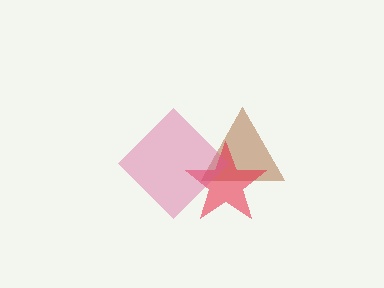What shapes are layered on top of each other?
The layered shapes are: a brown triangle, a red star, a pink diamond.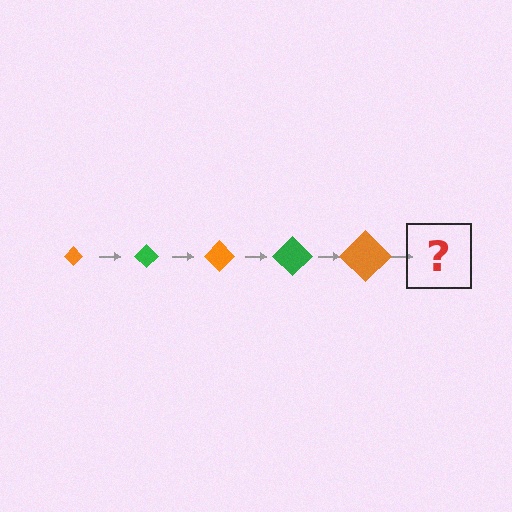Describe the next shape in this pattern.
It should be a green diamond, larger than the previous one.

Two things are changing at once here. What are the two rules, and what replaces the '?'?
The two rules are that the diamond grows larger each step and the color cycles through orange and green. The '?' should be a green diamond, larger than the previous one.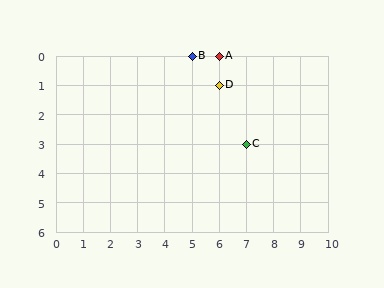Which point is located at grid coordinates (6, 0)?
Point A is at (6, 0).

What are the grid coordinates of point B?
Point B is at grid coordinates (5, 0).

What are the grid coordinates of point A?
Point A is at grid coordinates (6, 0).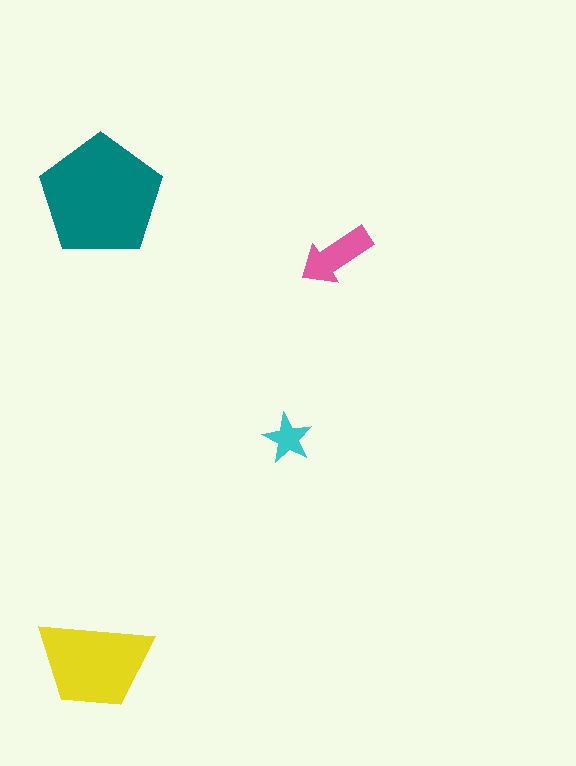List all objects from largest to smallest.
The teal pentagon, the yellow trapezoid, the pink arrow, the cyan star.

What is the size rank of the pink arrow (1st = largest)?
3rd.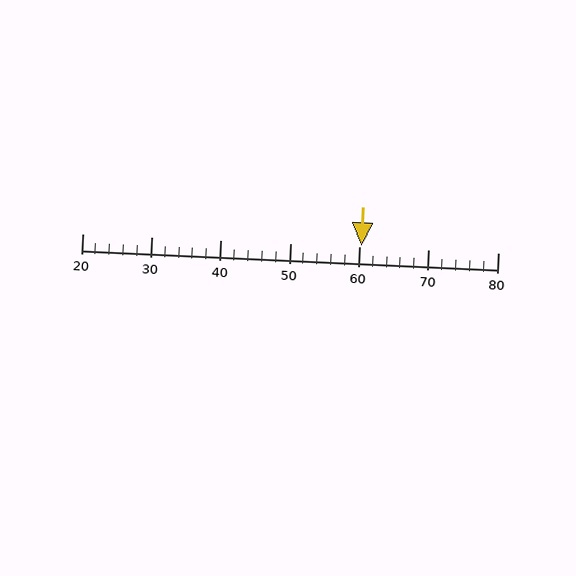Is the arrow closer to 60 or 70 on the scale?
The arrow is closer to 60.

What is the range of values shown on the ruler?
The ruler shows values from 20 to 80.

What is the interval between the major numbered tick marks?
The major tick marks are spaced 10 units apart.